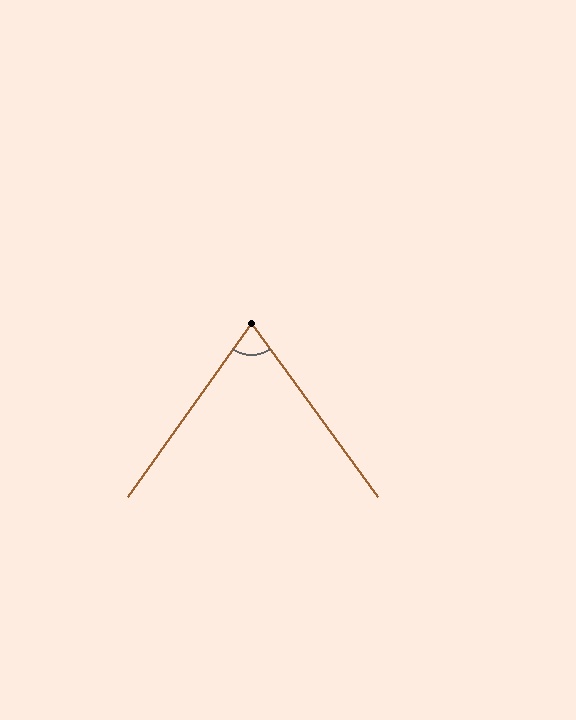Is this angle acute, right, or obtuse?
It is acute.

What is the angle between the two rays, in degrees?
Approximately 72 degrees.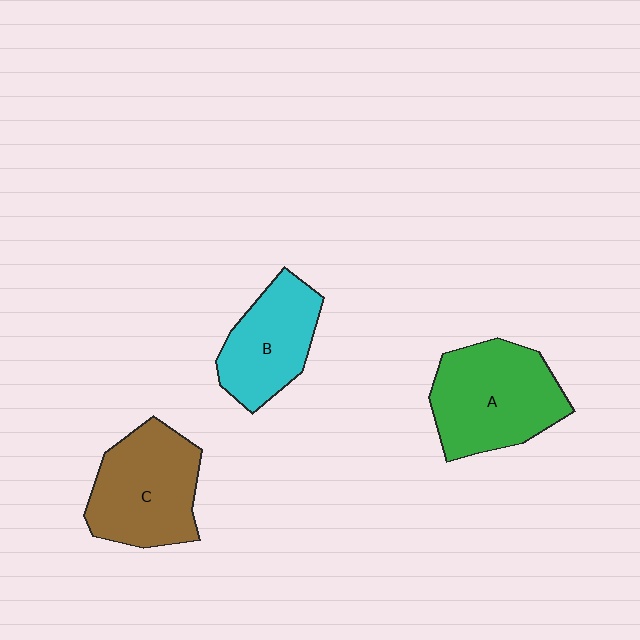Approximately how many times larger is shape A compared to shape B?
Approximately 1.3 times.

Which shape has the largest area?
Shape A (green).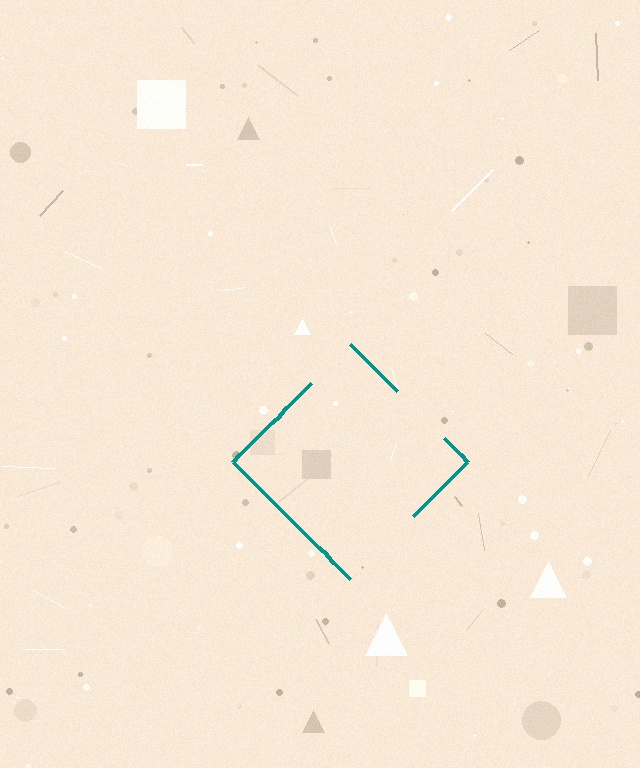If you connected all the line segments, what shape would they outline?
They would outline a diamond.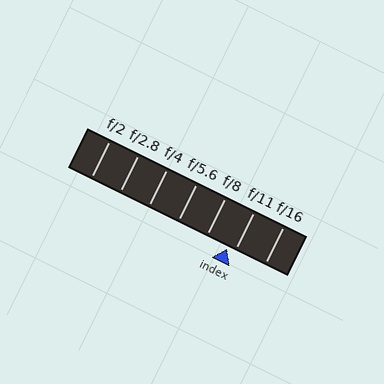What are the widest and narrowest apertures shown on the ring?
The widest aperture shown is f/2 and the narrowest is f/16.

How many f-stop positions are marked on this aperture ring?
There are 7 f-stop positions marked.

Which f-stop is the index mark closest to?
The index mark is closest to f/11.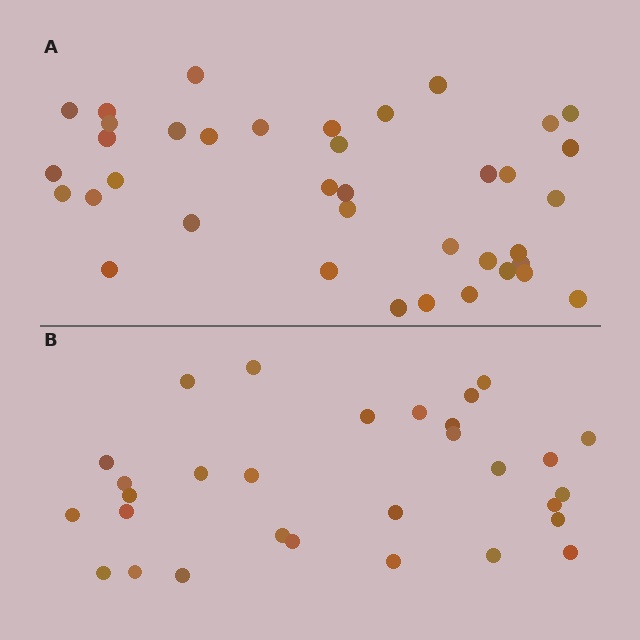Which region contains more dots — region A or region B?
Region A (the top region) has more dots.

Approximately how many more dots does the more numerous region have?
Region A has roughly 8 or so more dots than region B.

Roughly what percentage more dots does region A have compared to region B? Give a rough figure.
About 25% more.